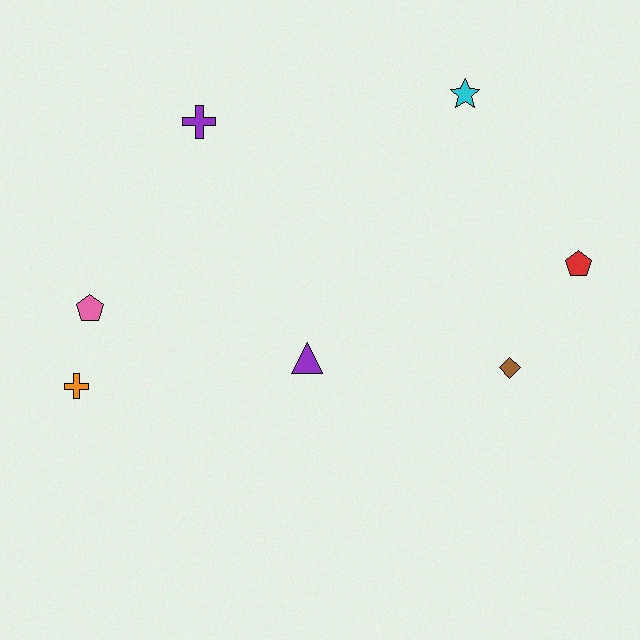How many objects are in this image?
There are 7 objects.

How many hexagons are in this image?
There are no hexagons.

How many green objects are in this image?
There are no green objects.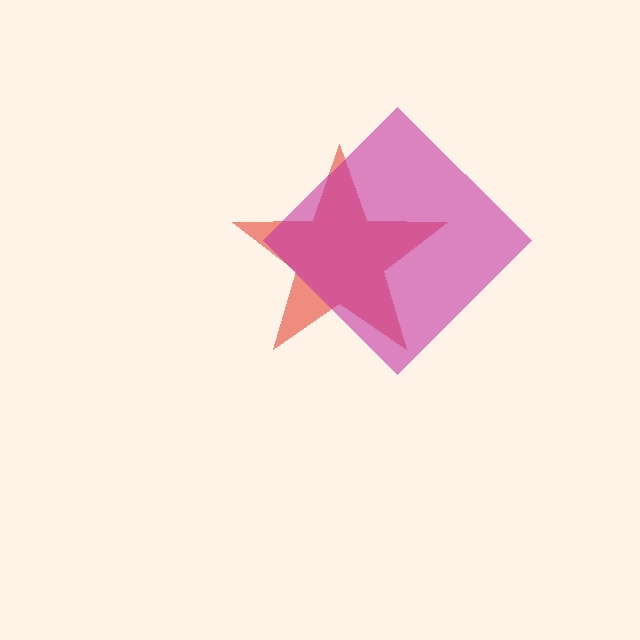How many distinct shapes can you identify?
There are 2 distinct shapes: a red star, a magenta diamond.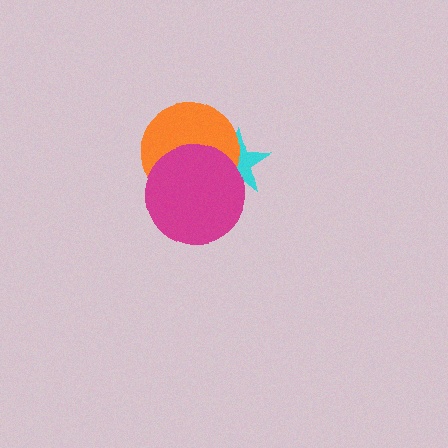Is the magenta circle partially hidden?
No, no other shape covers it.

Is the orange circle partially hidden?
Yes, it is partially covered by another shape.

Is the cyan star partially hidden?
Yes, it is partially covered by another shape.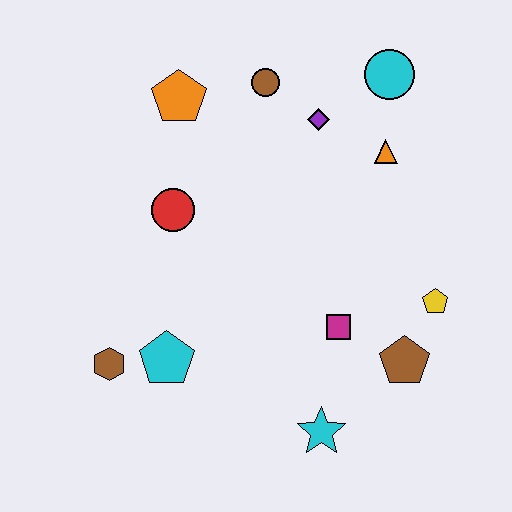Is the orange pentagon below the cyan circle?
Yes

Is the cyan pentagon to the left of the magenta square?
Yes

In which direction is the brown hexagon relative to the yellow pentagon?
The brown hexagon is to the left of the yellow pentagon.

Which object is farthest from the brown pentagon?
The orange pentagon is farthest from the brown pentagon.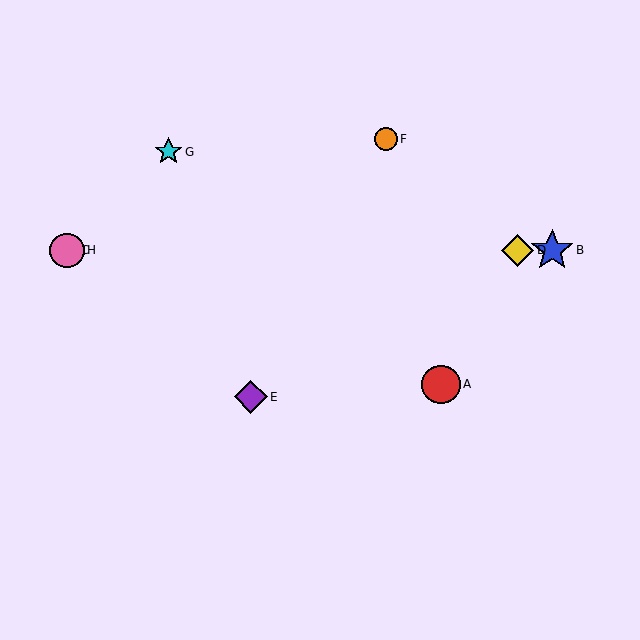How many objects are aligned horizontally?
4 objects (B, C, D, H) are aligned horizontally.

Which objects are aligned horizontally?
Objects B, C, D, H are aligned horizontally.